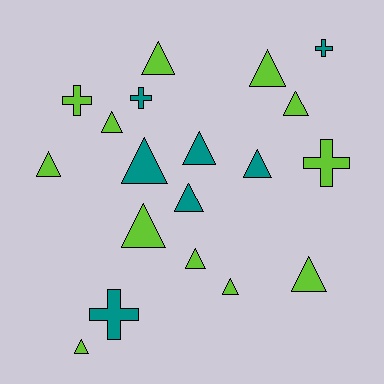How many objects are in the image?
There are 19 objects.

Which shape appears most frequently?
Triangle, with 14 objects.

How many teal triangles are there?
There are 4 teal triangles.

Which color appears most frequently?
Lime, with 12 objects.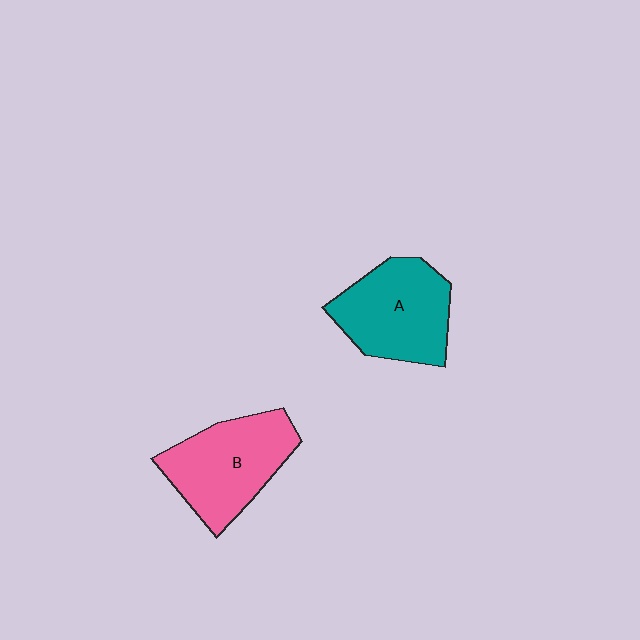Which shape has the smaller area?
Shape A (teal).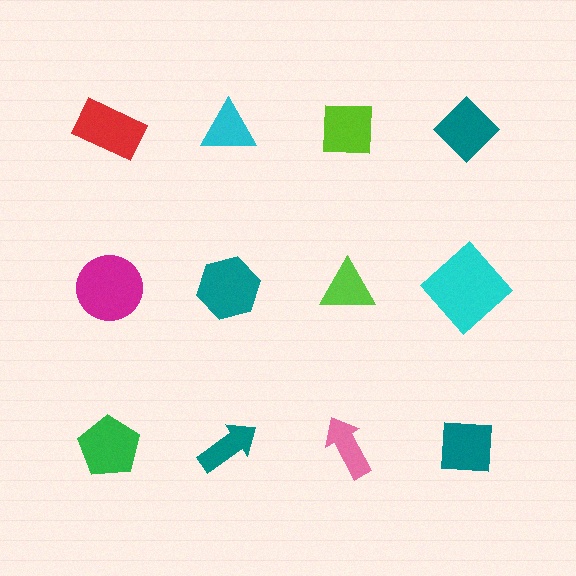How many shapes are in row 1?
4 shapes.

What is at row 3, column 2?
A teal arrow.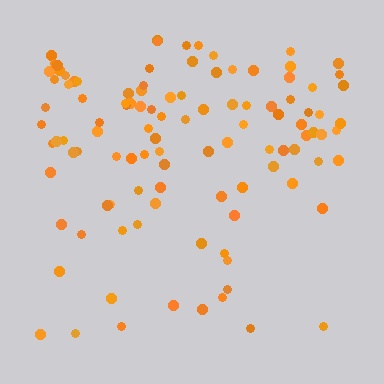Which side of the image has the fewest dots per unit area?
The bottom.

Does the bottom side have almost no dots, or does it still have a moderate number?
Still a moderate number, just noticeably fewer than the top.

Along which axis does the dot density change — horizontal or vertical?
Vertical.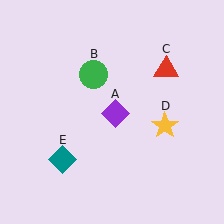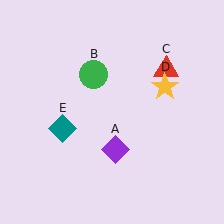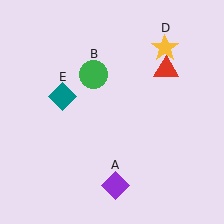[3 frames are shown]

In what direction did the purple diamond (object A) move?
The purple diamond (object A) moved down.